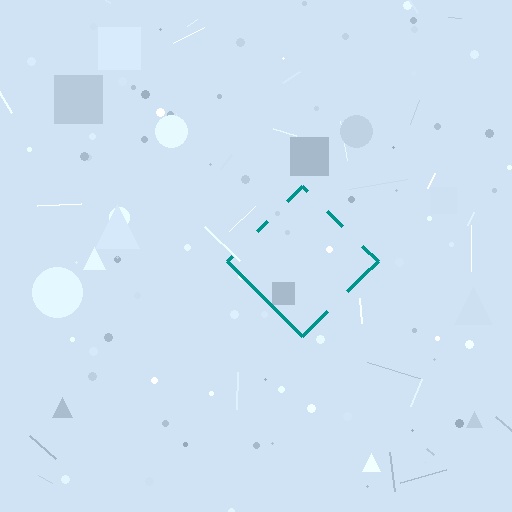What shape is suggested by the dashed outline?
The dashed outline suggests a diamond.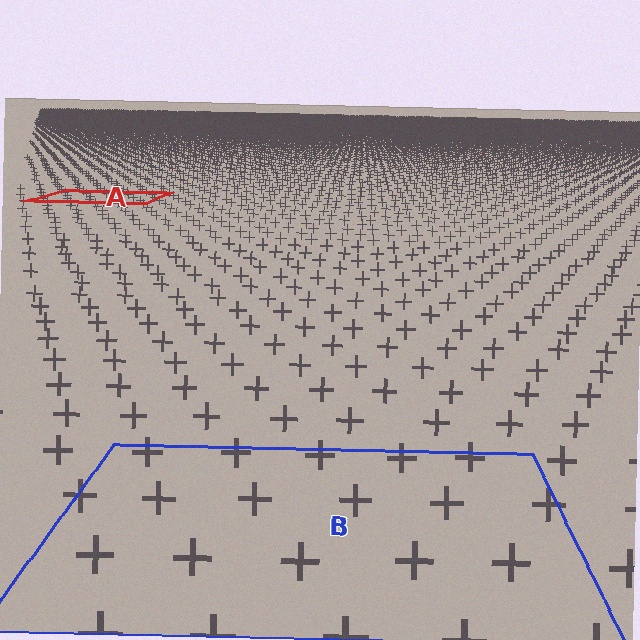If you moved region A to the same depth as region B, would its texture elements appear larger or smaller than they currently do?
They would appear larger. At a closer depth, the same texture elements are projected at a bigger on-screen size.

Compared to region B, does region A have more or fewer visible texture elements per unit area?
Region A has more texture elements per unit area — they are packed more densely because it is farther away.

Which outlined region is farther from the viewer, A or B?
Region A is farther from the viewer — the texture elements inside it appear smaller and more densely packed.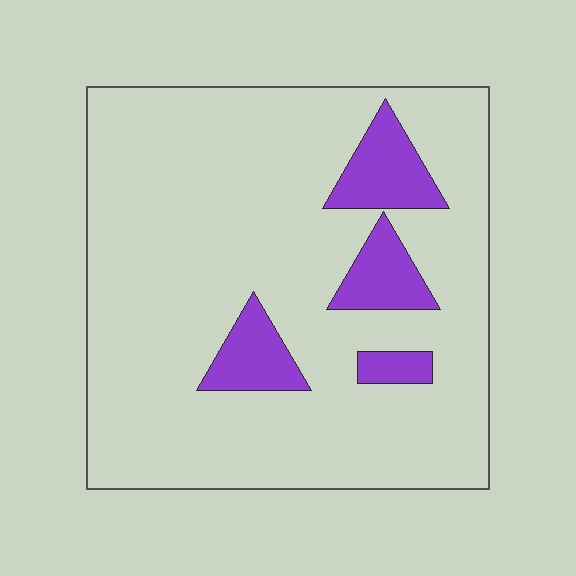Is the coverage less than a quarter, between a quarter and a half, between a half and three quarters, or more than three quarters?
Less than a quarter.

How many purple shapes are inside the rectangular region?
4.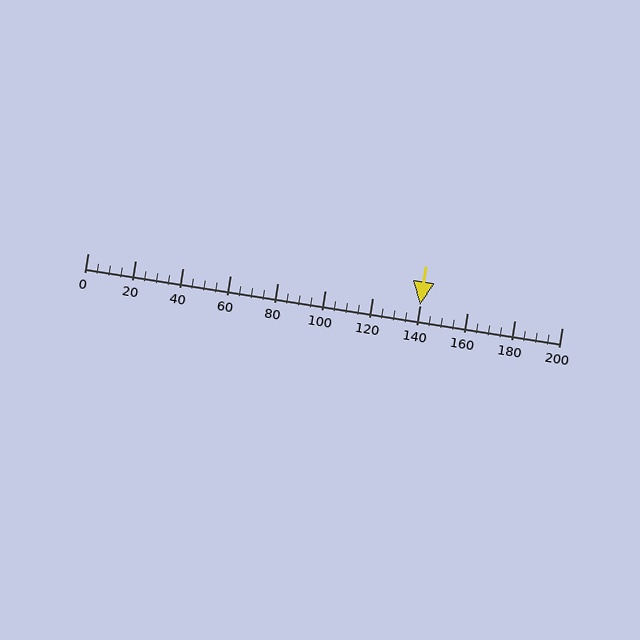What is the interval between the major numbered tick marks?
The major tick marks are spaced 20 units apart.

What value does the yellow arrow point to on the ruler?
The yellow arrow points to approximately 140.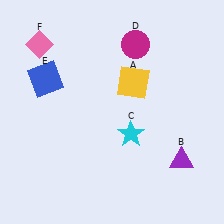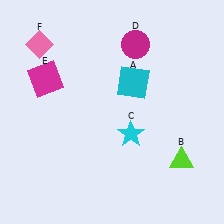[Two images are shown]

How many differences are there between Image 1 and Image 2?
There are 3 differences between the two images.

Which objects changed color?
A changed from yellow to cyan. B changed from purple to lime. E changed from blue to magenta.